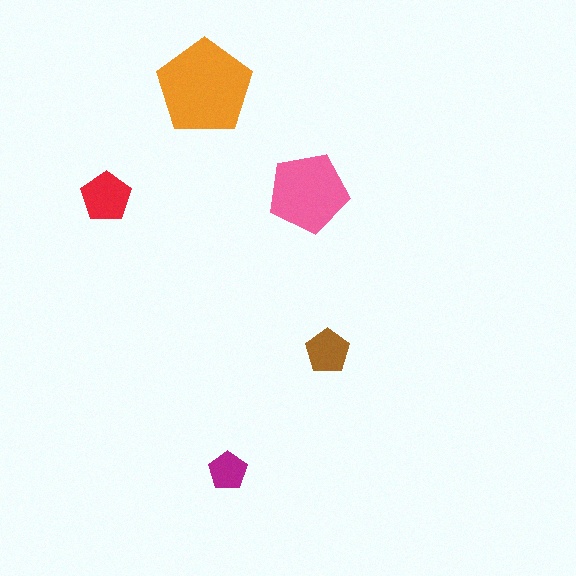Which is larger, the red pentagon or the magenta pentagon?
The red one.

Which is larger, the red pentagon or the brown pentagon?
The red one.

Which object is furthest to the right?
The brown pentagon is rightmost.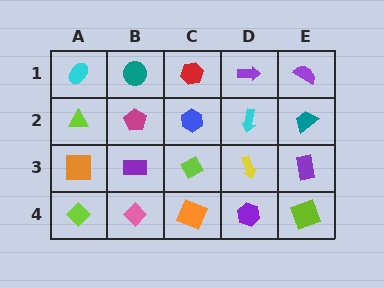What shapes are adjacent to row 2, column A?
A cyan ellipse (row 1, column A), an orange square (row 3, column A), a magenta pentagon (row 2, column B).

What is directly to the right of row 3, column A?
A purple rectangle.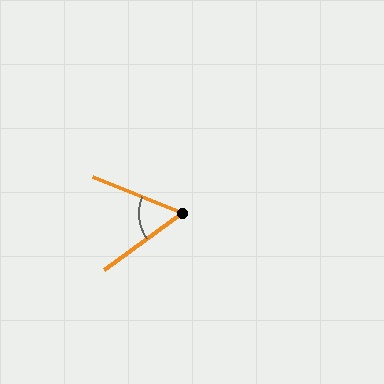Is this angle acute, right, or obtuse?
It is acute.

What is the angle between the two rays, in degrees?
Approximately 58 degrees.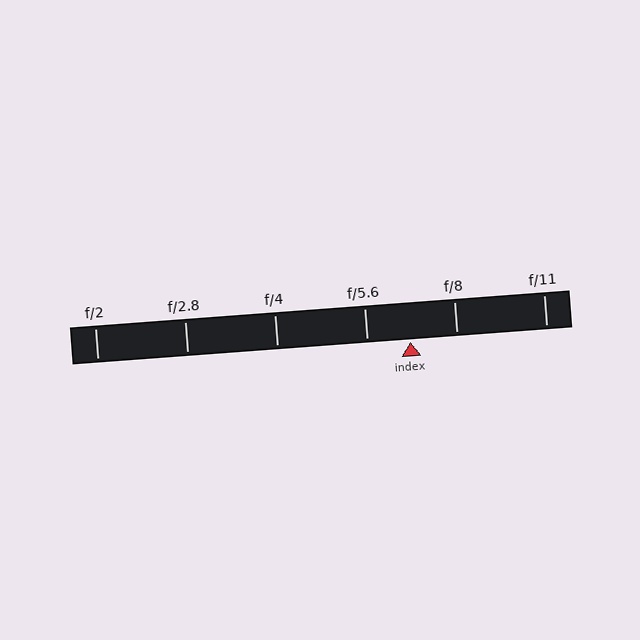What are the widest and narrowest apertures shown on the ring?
The widest aperture shown is f/2 and the narrowest is f/11.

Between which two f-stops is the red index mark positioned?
The index mark is between f/5.6 and f/8.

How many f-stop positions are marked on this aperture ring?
There are 6 f-stop positions marked.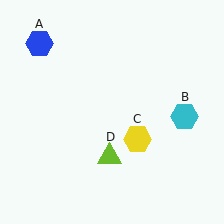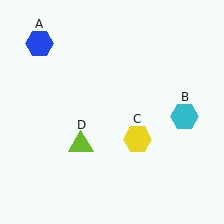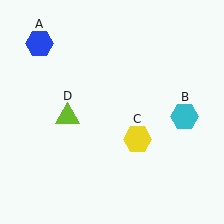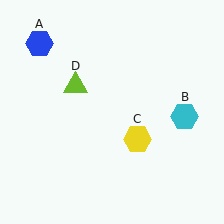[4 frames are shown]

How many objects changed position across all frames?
1 object changed position: lime triangle (object D).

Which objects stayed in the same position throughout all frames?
Blue hexagon (object A) and cyan hexagon (object B) and yellow hexagon (object C) remained stationary.